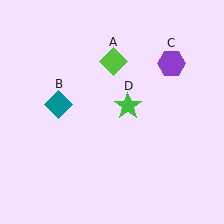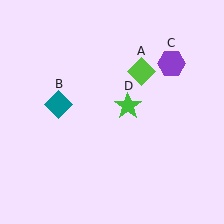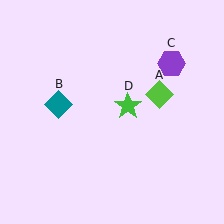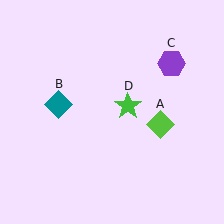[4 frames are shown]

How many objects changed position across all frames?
1 object changed position: lime diamond (object A).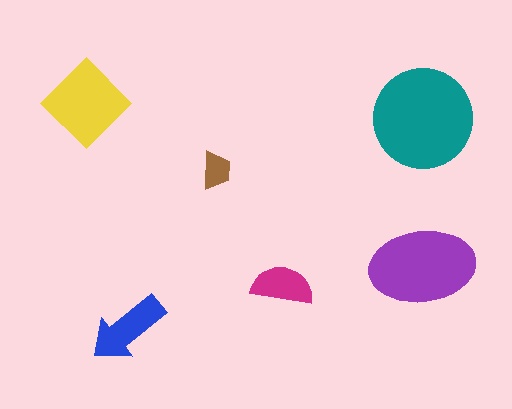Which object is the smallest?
The brown trapezoid.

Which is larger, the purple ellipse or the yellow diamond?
The purple ellipse.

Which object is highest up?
The yellow diamond is topmost.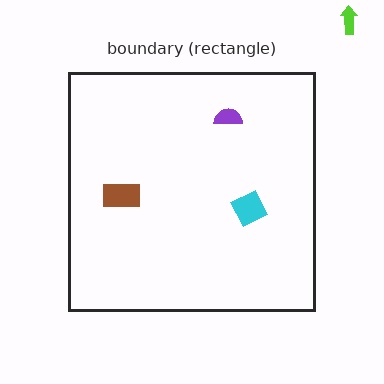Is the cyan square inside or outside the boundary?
Inside.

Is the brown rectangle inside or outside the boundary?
Inside.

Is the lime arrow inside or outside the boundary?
Outside.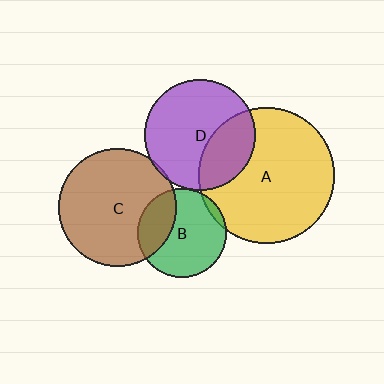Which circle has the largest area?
Circle A (yellow).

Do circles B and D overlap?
Yes.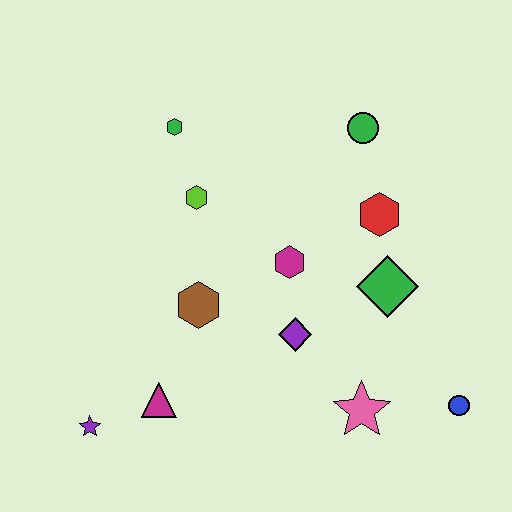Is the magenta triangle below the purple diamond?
Yes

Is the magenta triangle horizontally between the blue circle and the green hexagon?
No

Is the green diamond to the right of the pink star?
Yes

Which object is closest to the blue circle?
The pink star is closest to the blue circle.